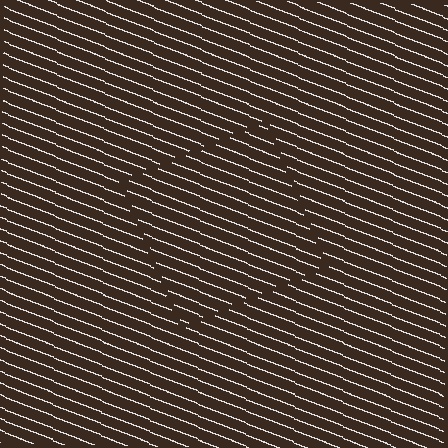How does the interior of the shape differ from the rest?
The interior of the shape contains the same grating, shifted by half a period — the contour is defined by the phase discontinuity where line-ends from the inner and outer gratings abut.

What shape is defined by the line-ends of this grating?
An illusory square. The interior of the shape contains the same grating, shifted by half a period — the contour is defined by the phase discontinuity where line-ends from the inner and outer gratings abut.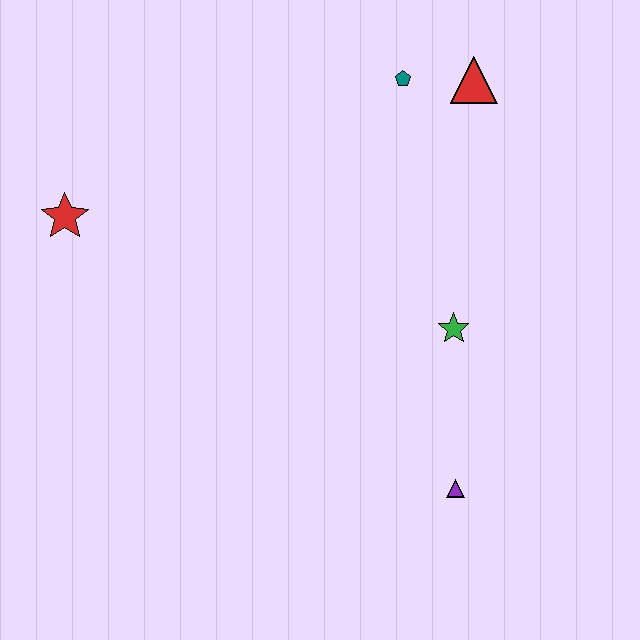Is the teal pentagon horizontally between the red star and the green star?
Yes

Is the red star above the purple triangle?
Yes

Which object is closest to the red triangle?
The teal pentagon is closest to the red triangle.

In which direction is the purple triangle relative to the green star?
The purple triangle is below the green star.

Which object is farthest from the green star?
The red star is farthest from the green star.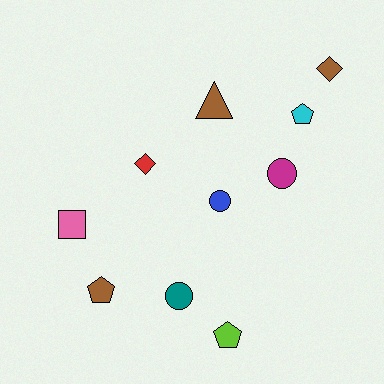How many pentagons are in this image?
There are 3 pentagons.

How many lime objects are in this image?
There is 1 lime object.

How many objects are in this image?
There are 10 objects.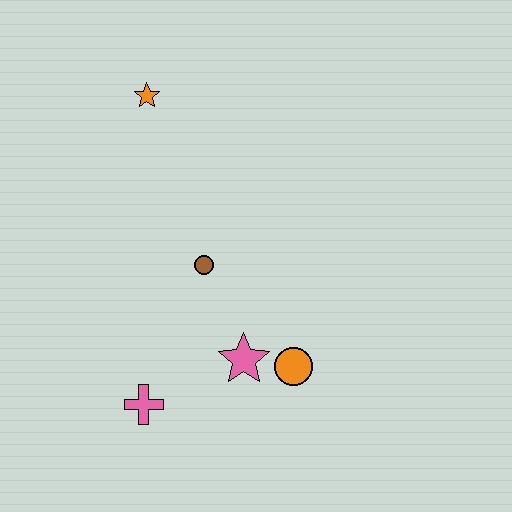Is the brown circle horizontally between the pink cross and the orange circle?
Yes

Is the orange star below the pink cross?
No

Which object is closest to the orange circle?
The pink star is closest to the orange circle.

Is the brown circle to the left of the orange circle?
Yes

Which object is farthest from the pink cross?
The orange star is farthest from the pink cross.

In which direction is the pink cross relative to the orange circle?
The pink cross is to the left of the orange circle.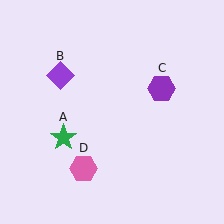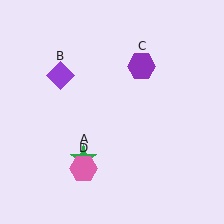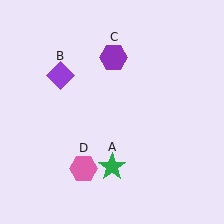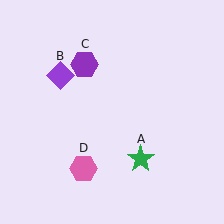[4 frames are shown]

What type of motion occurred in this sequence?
The green star (object A), purple hexagon (object C) rotated counterclockwise around the center of the scene.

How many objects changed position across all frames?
2 objects changed position: green star (object A), purple hexagon (object C).